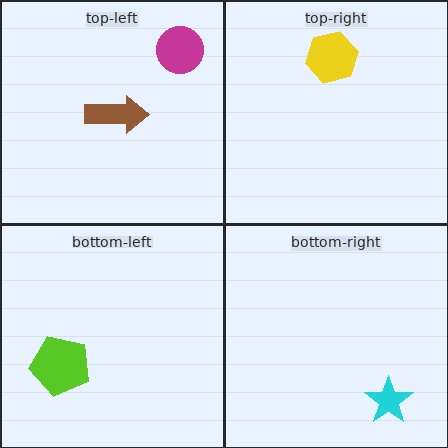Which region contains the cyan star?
The bottom-right region.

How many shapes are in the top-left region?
2.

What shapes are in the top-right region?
The yellow hexagon.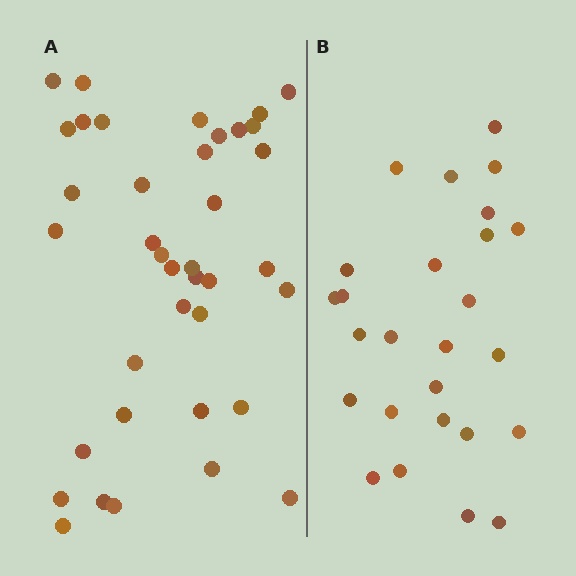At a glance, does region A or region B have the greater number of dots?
Region A (the left region) has more dots.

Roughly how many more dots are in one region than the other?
Region A has roughly 12 or so more dots than region B.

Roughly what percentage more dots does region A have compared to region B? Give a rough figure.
About 45% more.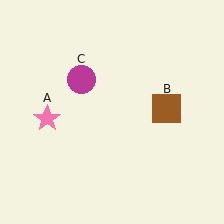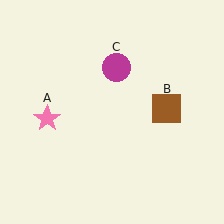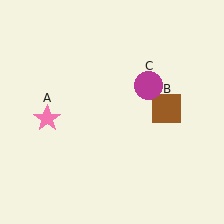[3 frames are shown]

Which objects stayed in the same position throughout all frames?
Pink star (object A) and brown square (object B) remained stationary.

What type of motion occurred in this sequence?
The magenta circle (object C) rotated clockwise around the center of the scene.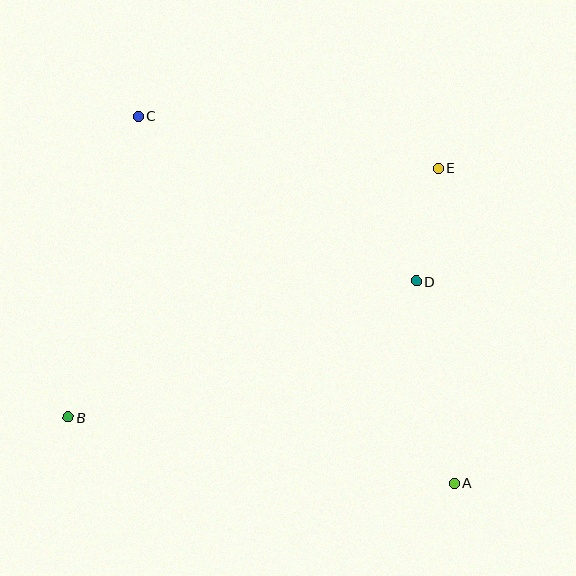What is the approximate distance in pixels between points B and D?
The distance between B and D is approximately 374 pixels.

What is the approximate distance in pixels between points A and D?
The distance between A and D is approximately 205 pixels.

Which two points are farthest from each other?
Points A and C are farthest from each other.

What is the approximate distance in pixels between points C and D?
The distance between C and D is approximately 323 pixels.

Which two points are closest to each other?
Points D and E are closest to each other.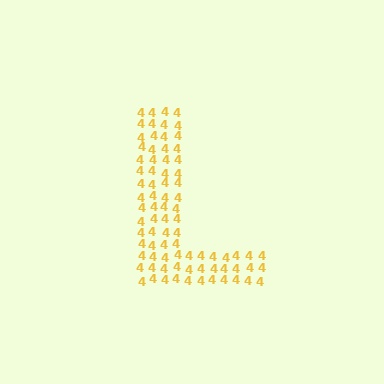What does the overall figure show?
The overall figure shows the letter L.